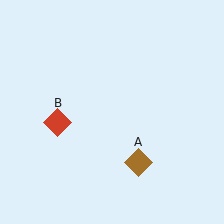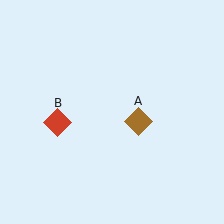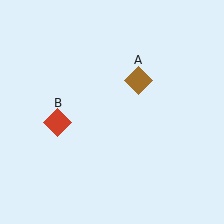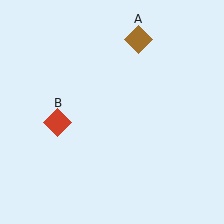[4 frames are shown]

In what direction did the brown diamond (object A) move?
The brown diamond (object A) moved up.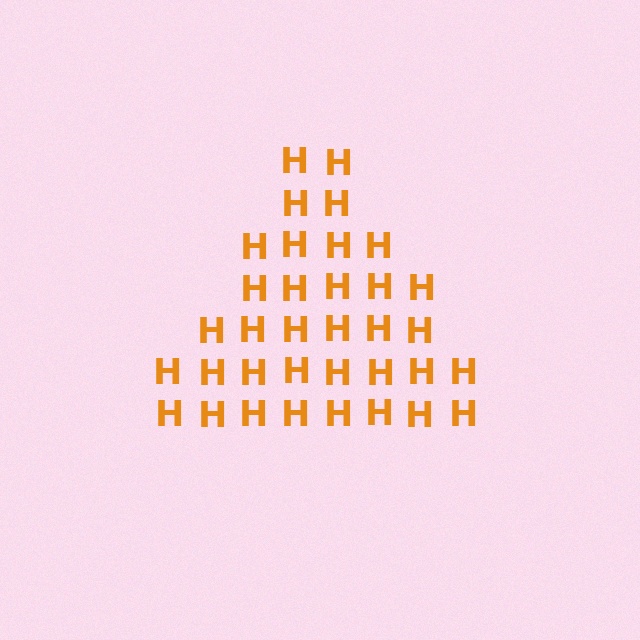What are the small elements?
The small elements are letter H's.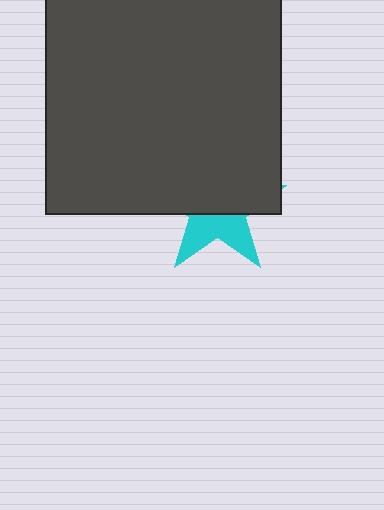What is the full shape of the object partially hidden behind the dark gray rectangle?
The partially hidden object is a cyan star.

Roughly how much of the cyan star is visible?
A small part of it is visible (roughly 39%).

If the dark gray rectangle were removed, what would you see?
You would see the complete cyan star.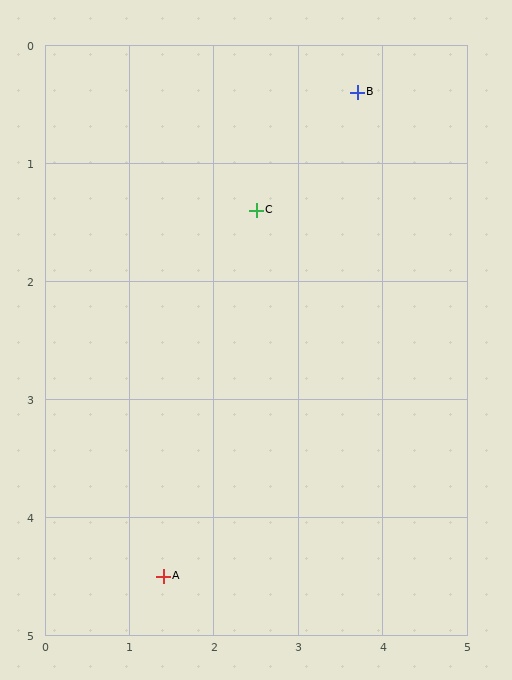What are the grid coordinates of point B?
Point B is at approximately (3.7, 0.4).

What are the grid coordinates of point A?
Point A is at approximately (1.4, 4.5).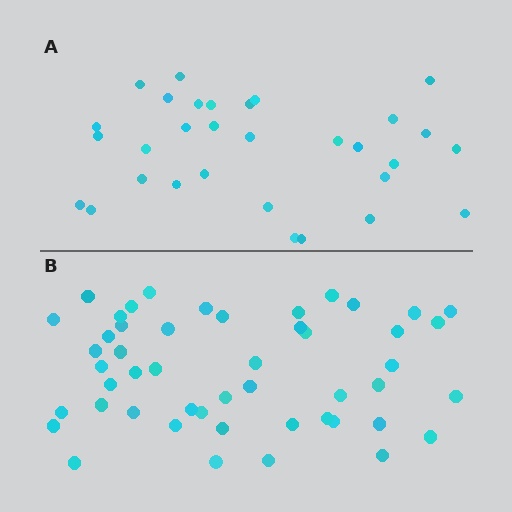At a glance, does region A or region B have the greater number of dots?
Region B (the bottom region) has more dots.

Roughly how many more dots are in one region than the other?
Region B has approximately 20 more dots than region A.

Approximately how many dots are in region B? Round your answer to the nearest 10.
About 50 dots. (The exact count is 49, which rounds to 50.)